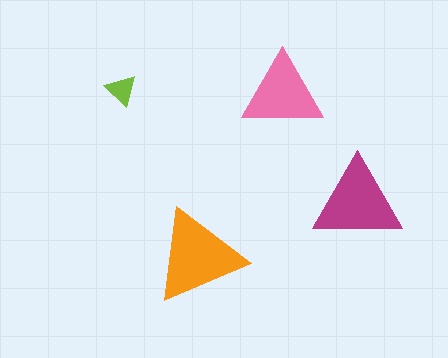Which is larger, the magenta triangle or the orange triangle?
The orange one.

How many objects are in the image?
There are 4 objects in the image.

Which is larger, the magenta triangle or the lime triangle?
The magenta one.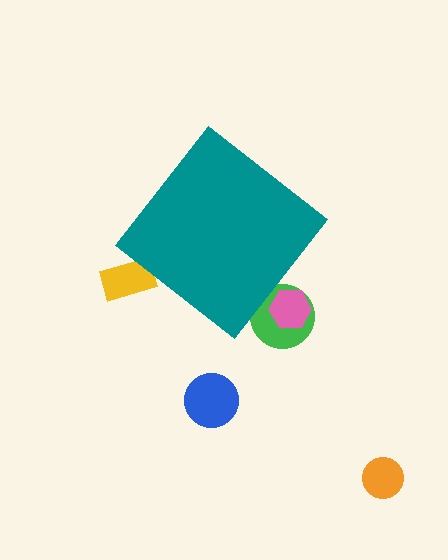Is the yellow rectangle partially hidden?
Yes, the yellow rectangle is partially hidden behind the teal diamond.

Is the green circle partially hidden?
Yes, the green circle is partially hidden behind the teal diamond.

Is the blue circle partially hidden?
No, the blue circle is fully visible.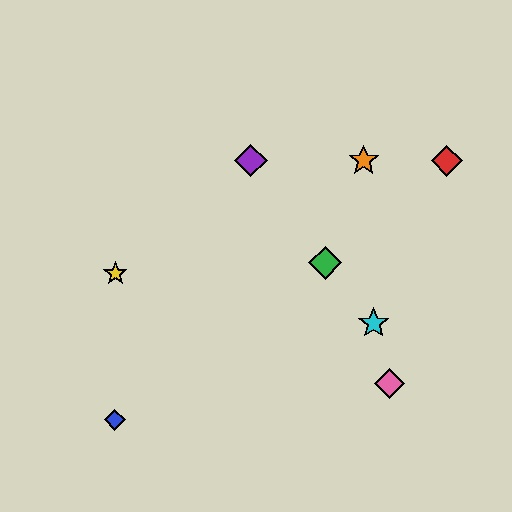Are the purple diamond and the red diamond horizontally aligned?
Yes, both are at y≈161.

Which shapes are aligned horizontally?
The red diamond, the purple diamond, the orange star are aligned horizontally.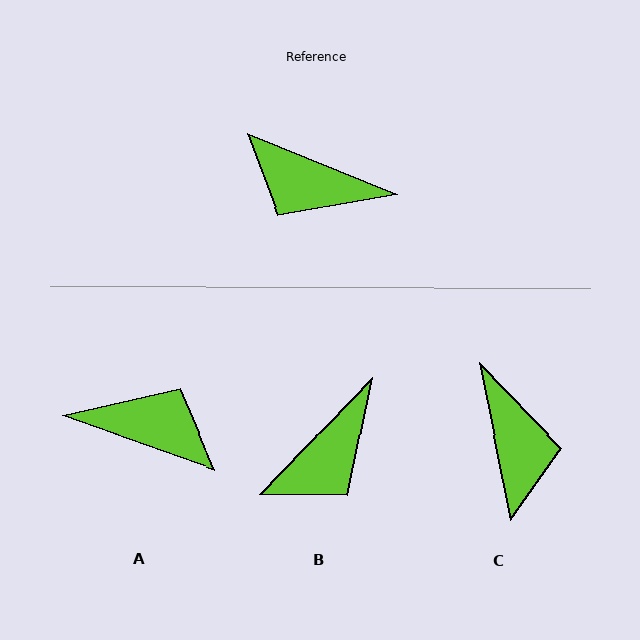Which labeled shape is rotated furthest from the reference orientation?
A, about 177 degrees away.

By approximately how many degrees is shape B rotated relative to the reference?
Approximately 68 degrees counter-clockwise.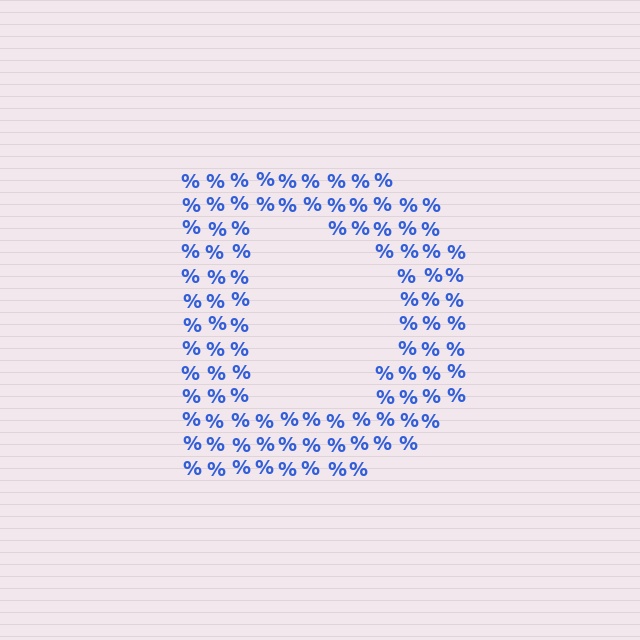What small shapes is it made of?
It is made of small percent signs.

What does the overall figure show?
The overall figure shows the letter D.